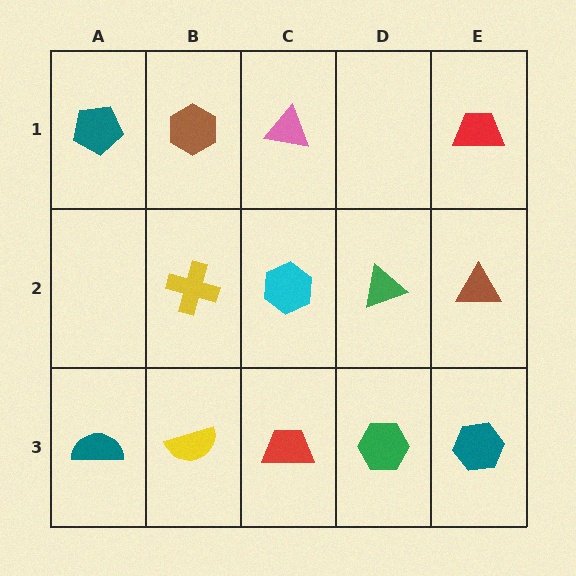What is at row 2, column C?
A cyan hexagon.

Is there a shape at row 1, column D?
No, that cell is empty.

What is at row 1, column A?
A teal pentagon.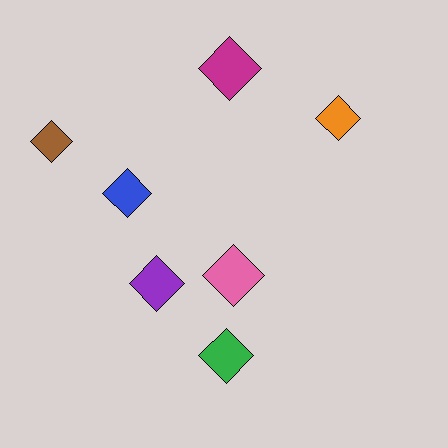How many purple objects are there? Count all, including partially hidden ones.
There is 1 purple object.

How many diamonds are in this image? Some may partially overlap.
There are 7 diamonds.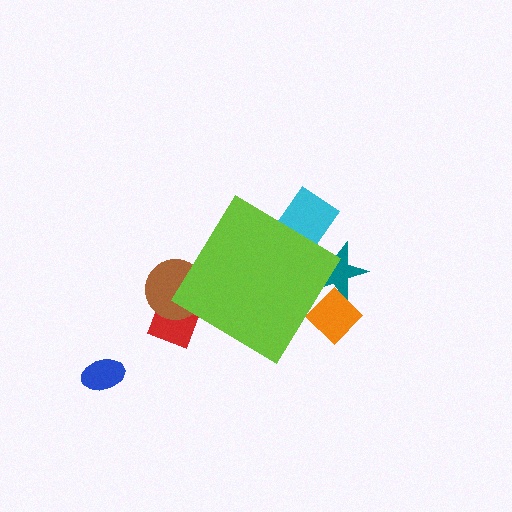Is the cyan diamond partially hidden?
Yes, the cyan diamond is partially hidden behind the lime diamond.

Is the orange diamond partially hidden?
Yes, the orange diamond is partially hidden behind the lime diamond.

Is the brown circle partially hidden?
Yes, the brown circle is partially hidden behind the lime diamond.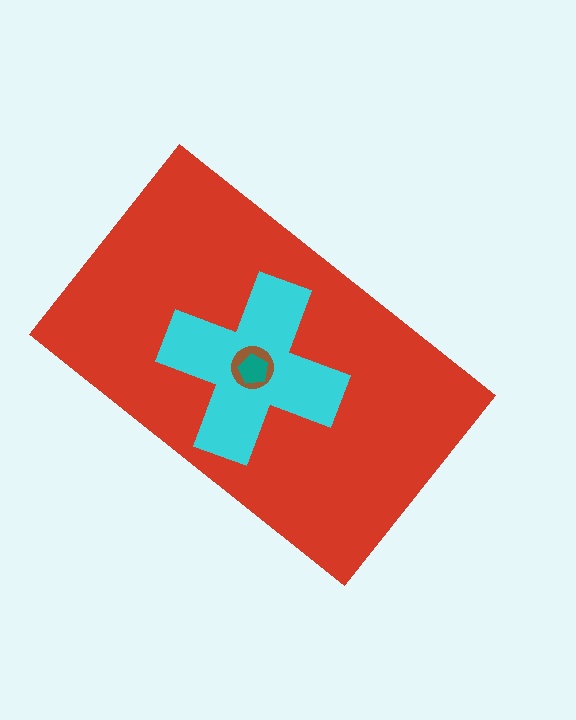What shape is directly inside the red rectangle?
The cyan cross.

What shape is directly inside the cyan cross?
The brown circle.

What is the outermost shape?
The red rectangle.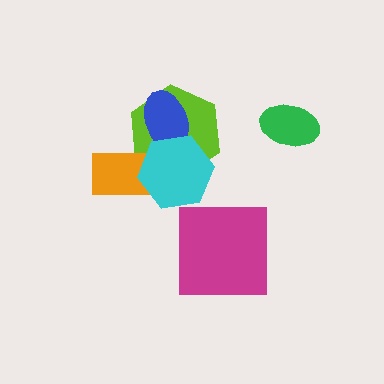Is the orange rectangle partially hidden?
Yes, it is partially covered by another shape.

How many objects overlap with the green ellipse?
0 objects overlap with the green ellipse.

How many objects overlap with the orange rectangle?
2 objects overlap with the orange rectangle.